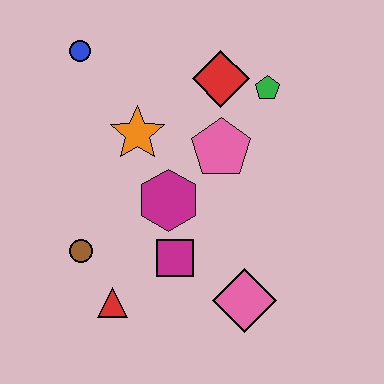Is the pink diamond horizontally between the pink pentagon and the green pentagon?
Yes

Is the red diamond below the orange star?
No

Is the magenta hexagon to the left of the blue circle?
No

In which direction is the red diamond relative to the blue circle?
The red diamond is to the right of the blue circle.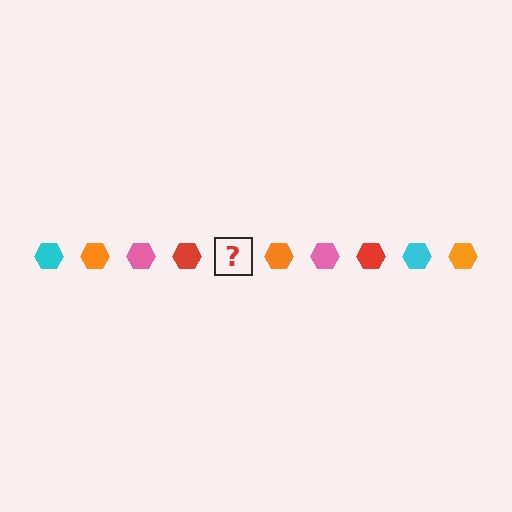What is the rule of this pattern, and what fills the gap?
The rule is that the pattern cycles through cyan, orange, pink, red hexagons. The gap should be filled with a cyan hexagon.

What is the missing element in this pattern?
The missing element is a cyan hexagon.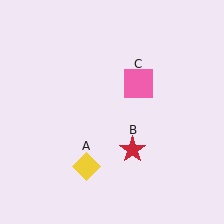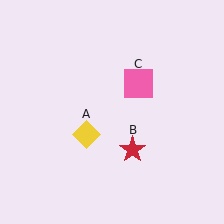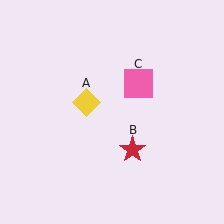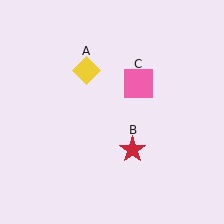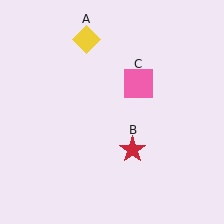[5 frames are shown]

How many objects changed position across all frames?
1 object changed position: yellow diamond (object A).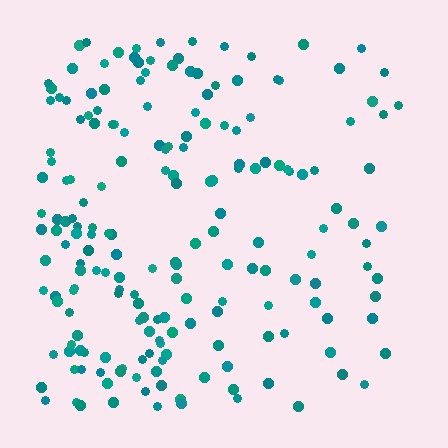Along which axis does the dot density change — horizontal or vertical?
Horizontal.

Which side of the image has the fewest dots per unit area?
The right.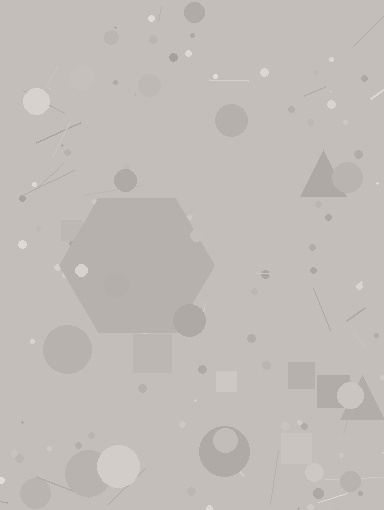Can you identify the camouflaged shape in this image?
The camouflaged shape is a hexagon.